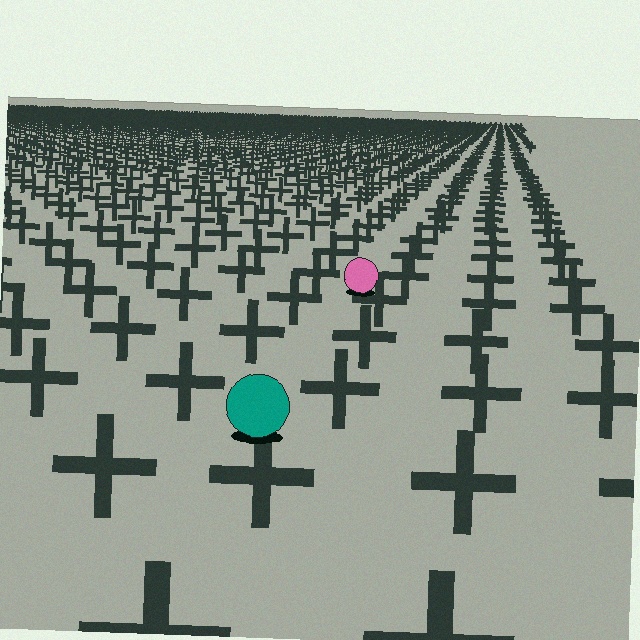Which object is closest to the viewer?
The teal circle is closest. The texture marks near it are larger and more spread out.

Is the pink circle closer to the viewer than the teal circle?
No. The teal circle is closer — you can tell from the texture gradient: the ground texture is coarser near it.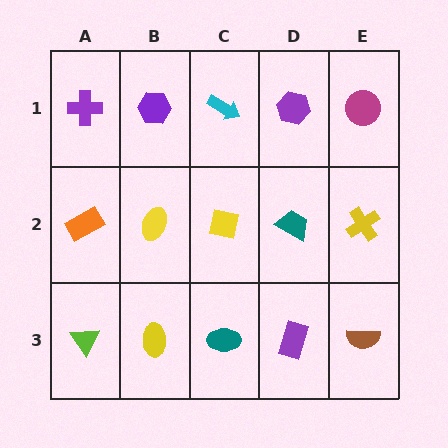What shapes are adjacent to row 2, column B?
A purple hexagon (row 1, column B), a yellow ellipse (row 3, column B), an orange rectangle (row 2, column A), a yellow square (row 2, column C).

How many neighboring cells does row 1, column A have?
2.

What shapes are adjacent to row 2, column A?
A purple cross (row 1, column A), a lime triangle (row 3, column A), a yellow ellipse (row 2, column B).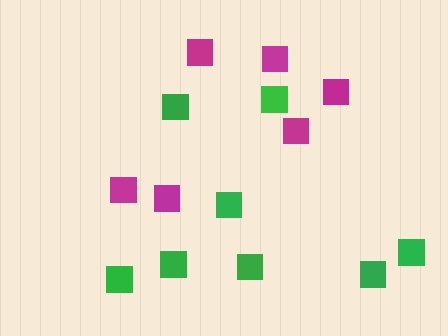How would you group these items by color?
There are 2 groups: one group of green squares (8) and one group of magenta squares (6).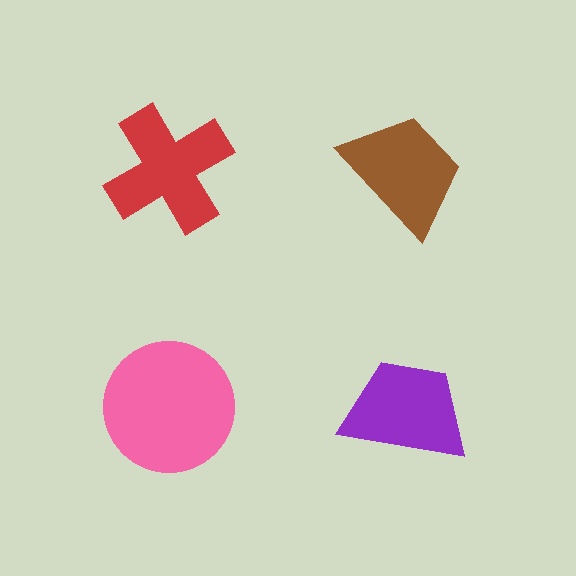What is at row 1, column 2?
A brown trapezoid.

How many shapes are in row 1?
2 shapes.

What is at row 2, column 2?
A purple trapezoid.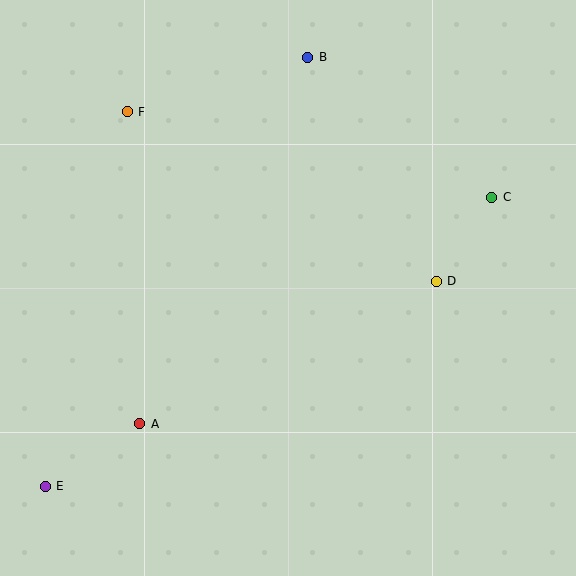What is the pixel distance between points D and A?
The distance between D and A is 329 pixels.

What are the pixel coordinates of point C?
Point C is at (492, 197).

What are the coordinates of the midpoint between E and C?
The midpoint between E and C is at (268, 342).